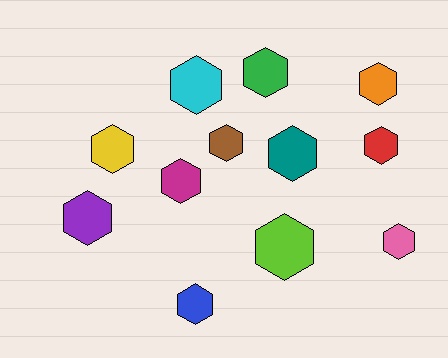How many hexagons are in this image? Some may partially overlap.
There are 12 hexagons.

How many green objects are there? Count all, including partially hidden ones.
There is 1 green object.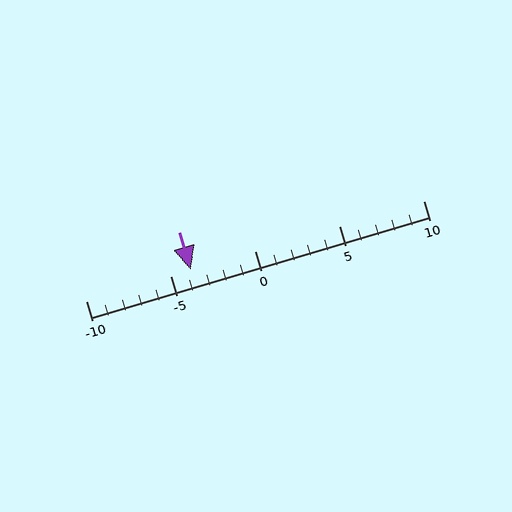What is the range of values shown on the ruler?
The ruler shows values from -10 to 10.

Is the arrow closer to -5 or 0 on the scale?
The arrow is closer to -5.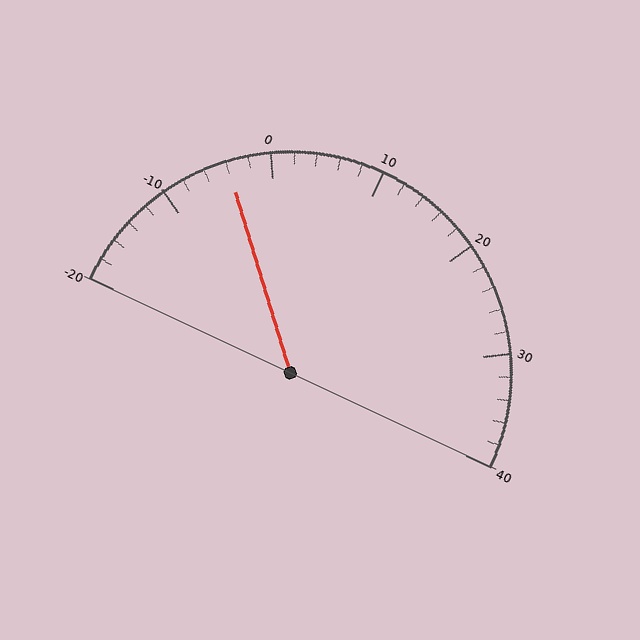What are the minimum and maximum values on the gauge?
The gauge ranges from -20 to 40.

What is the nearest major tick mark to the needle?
The nearest major tick mark is 0.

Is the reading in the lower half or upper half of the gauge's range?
The reading is in the lower half of the range (-20 to 40).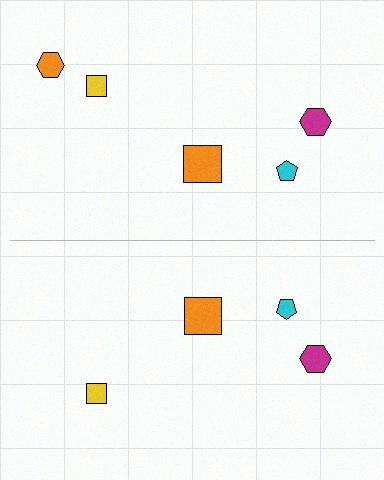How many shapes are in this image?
There are 9 shapes in this image.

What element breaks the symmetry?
A orange hexagon is missing from the bottom side.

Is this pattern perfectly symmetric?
No, the pattern is not perfectly symmetric. A orange hexagon is missing from the bottom side.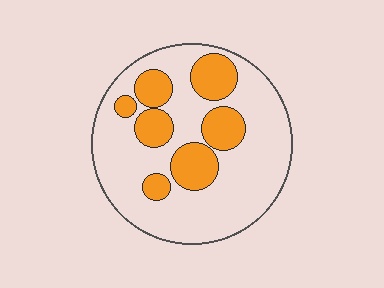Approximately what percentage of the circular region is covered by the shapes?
Approximately 25%.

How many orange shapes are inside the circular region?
7.